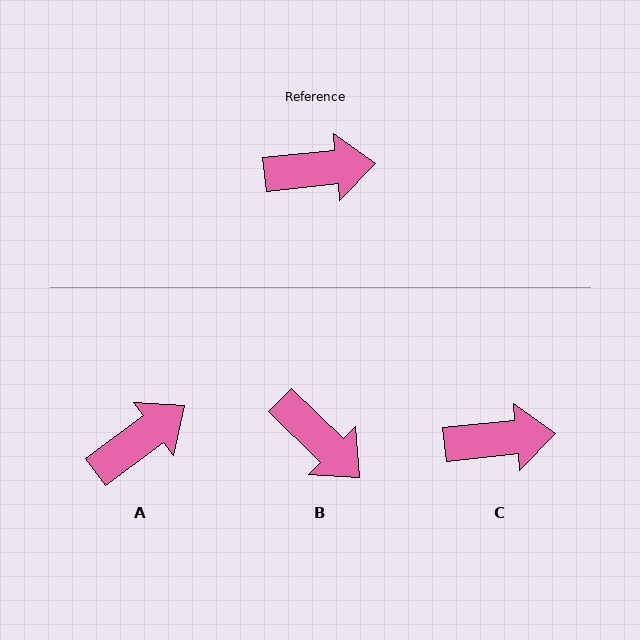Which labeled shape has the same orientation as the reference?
C.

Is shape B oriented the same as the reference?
No, it is off by about 50 degrees.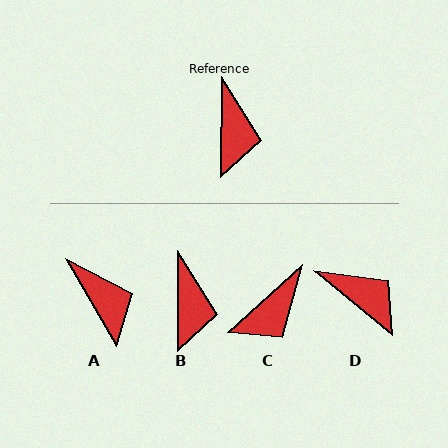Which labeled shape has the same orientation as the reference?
B.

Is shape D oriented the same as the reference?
No, it is off by about 51 degrees.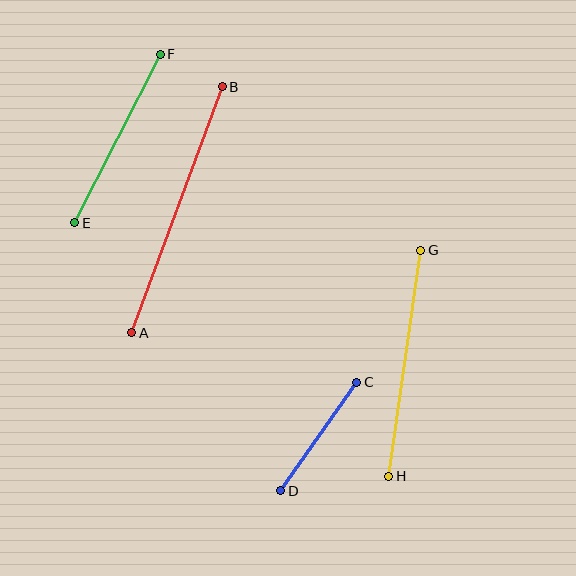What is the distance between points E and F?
The distance is approximately 189 pixels.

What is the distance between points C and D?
The distance is approximately 132 pixels.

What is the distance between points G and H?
The distance is approximately 228 pixels.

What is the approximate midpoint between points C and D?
The midpoint is at approximately (319, 437) pixels.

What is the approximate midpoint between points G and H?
The midpoint is at approximately (405, 363) pixels.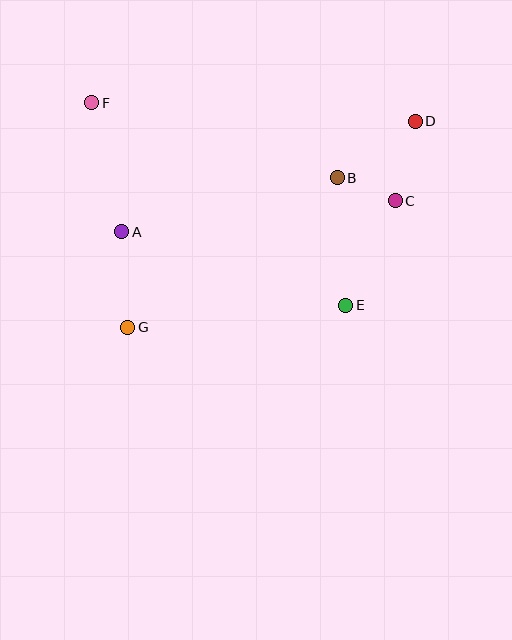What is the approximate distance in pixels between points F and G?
The distance between F and G is approximately 227 pixels.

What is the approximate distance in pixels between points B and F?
The distance between B and F is approximately 257 pixels.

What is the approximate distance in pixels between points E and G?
The distance between E and G is approximately 219 pixels.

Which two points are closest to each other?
Points B and C are closest to each other.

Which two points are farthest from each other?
Points D and G are farthest from each other.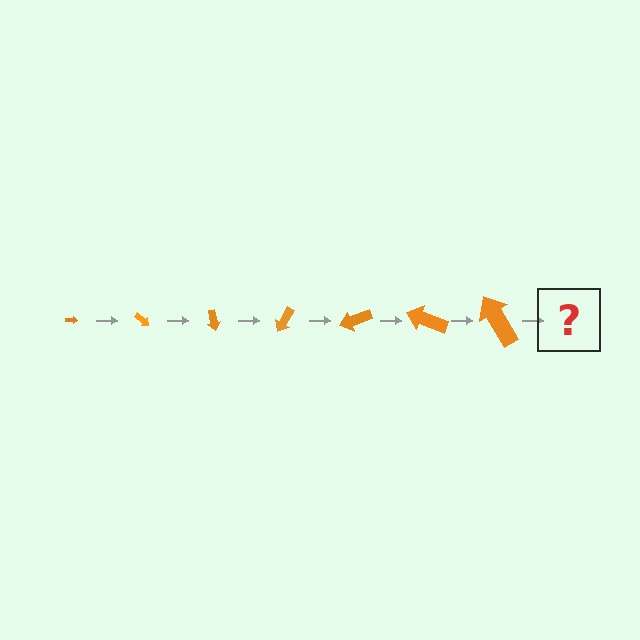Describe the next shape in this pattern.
It should be an arrow, larger than the previous one and rotated 280 degrees from the start.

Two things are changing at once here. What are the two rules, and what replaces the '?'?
The two rules are that the arrow grows larger each step and it rotates 40 degrees each step. The '?' should be an arrow, larger than the previous one and rotated 280 degrees from the start.